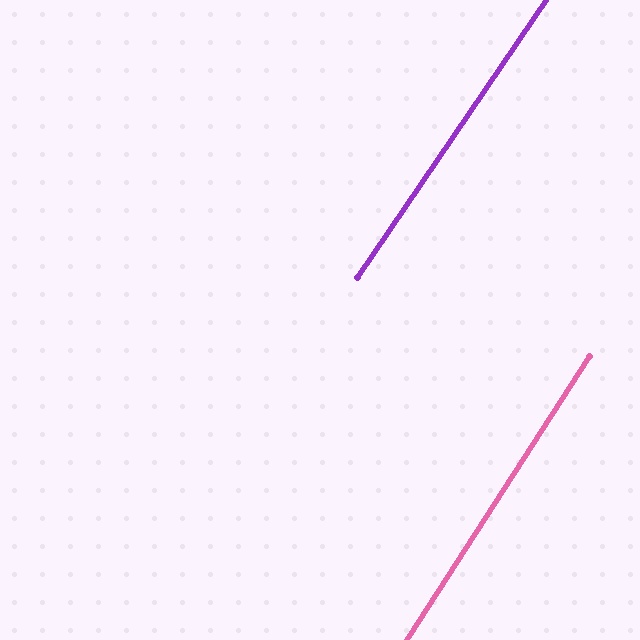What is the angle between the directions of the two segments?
Approximately 1 degree.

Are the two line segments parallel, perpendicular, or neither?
Parallel — their directions differ by only 1.3°.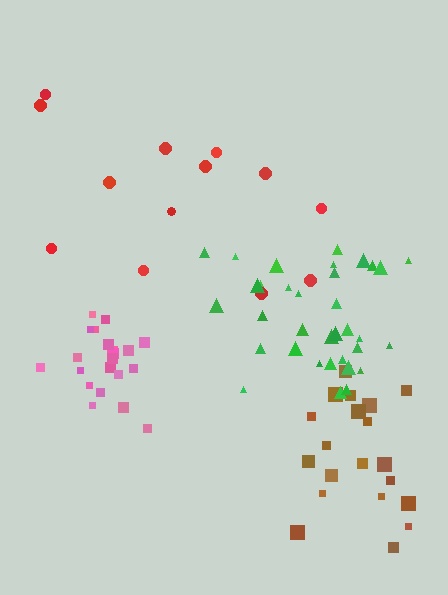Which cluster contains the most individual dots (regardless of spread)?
Green (34).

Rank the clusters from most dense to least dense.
pink, brown, green, red.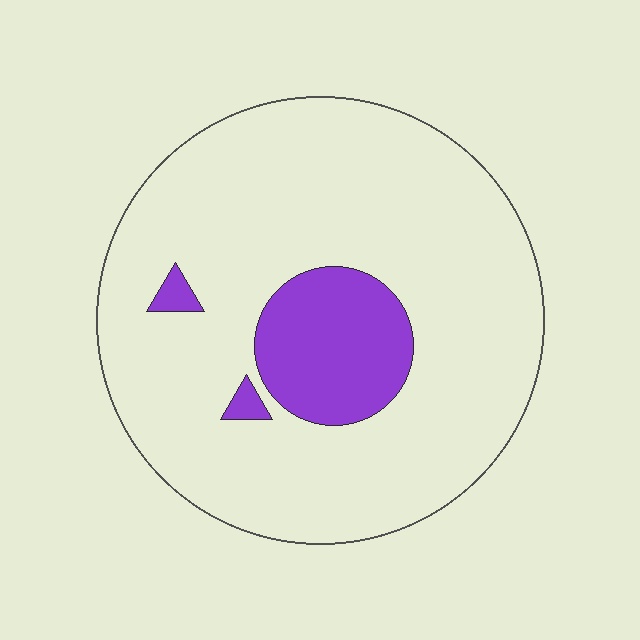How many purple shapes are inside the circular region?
3.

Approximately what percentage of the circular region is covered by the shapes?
Approximately 15%.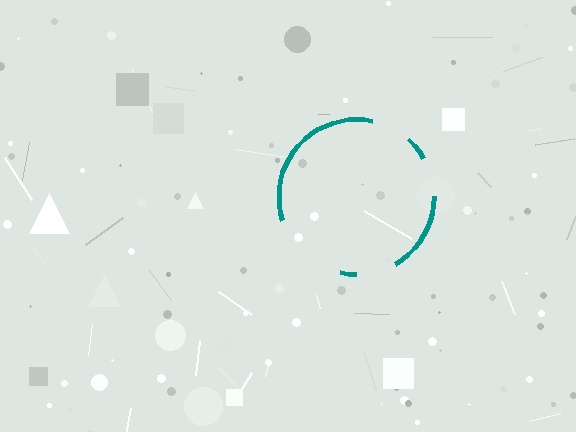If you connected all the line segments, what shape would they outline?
They would outline a circle.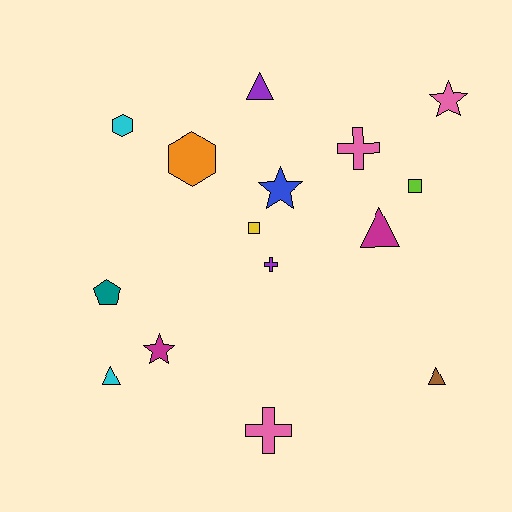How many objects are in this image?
There are 15 objects.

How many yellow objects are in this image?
There is 1 yellow object.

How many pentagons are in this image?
There is 1 pentagon.